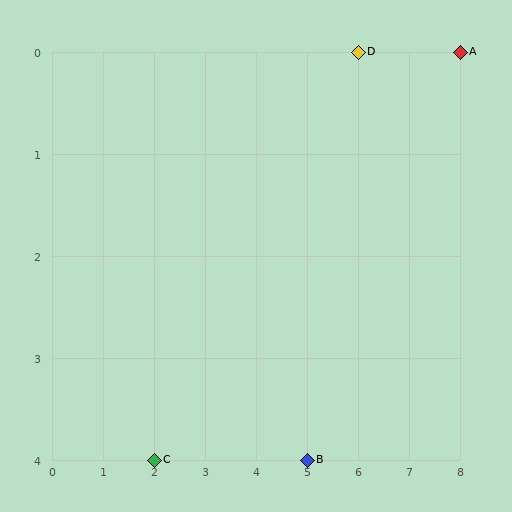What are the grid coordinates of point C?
Point C is at grid coordinates (2, 4).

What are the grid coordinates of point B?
Point B is at grid coordinates (5, 4).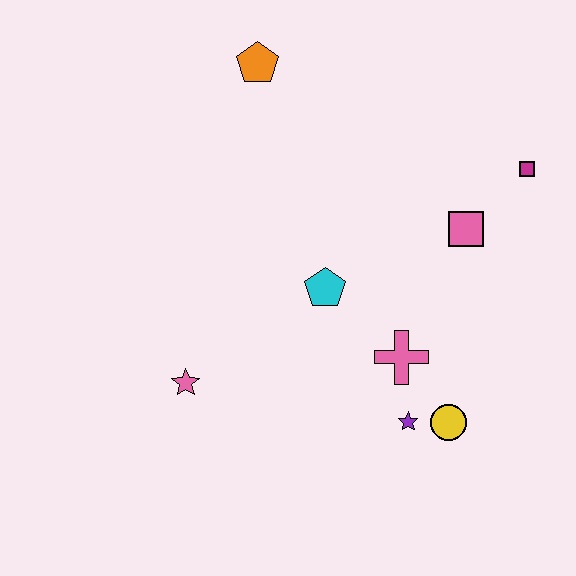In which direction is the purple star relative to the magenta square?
The purple star is below the magenta square.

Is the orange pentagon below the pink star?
No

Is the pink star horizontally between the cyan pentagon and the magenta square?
No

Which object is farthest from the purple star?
The orange pentagon is farthest from the purple star.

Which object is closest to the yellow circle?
The purple star is closest to the yellow circle.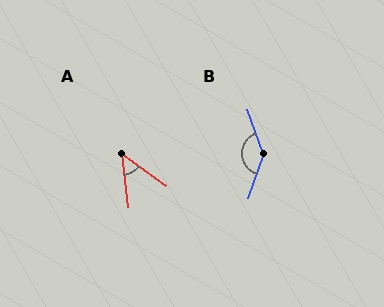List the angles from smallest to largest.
A (47°), B (142°).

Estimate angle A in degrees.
Approximately 47 degrees.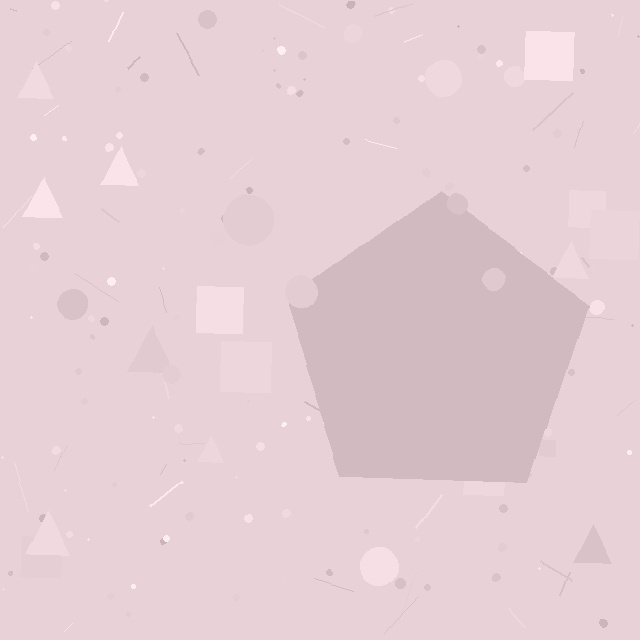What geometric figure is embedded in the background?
A pentagon is embedded in the background.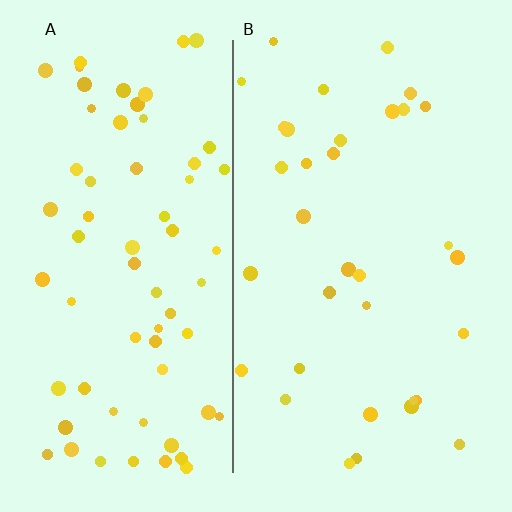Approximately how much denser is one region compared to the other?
Approximately 2.0× — region A over region B.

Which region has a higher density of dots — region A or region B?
A (the left).